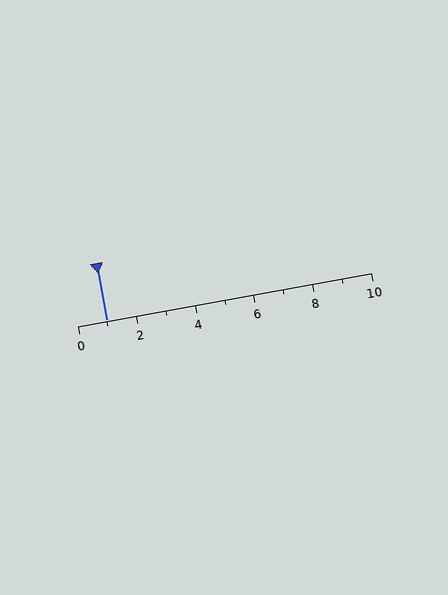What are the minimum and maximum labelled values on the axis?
The axis runs from 0 to 10.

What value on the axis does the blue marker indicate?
The marker indicates approximately 1.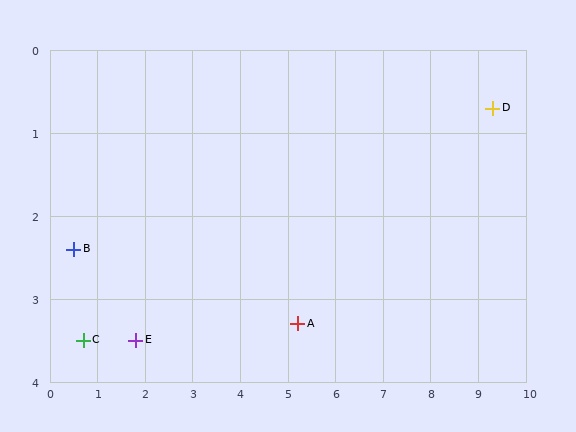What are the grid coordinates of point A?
Point A is at approximately (5.2, 3.3).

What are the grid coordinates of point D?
Point D is at approximately (9.3, 0.7).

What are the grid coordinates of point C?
Point C is at approximately (0.7, 3.5).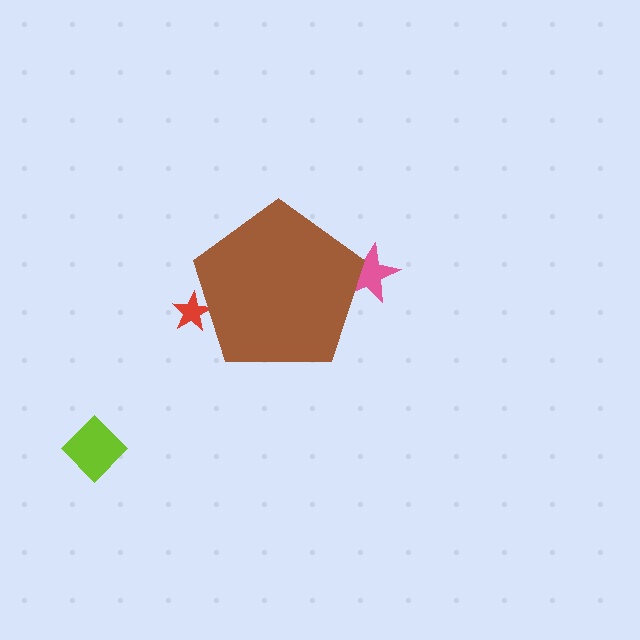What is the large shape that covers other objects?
A brown pentagon.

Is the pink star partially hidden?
Yes, the pink star is partially hidden behind the brown pentagon.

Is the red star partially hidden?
Yes, the red star is partially hidden behind the brown pentagon.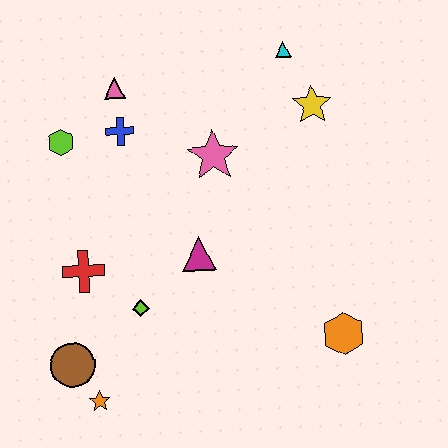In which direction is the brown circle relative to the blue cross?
The brown circle is below the blue cross.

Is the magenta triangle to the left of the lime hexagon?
No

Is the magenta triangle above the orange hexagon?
Yes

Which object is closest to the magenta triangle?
The lime diamond is closest to the magenta triangle.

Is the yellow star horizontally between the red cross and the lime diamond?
No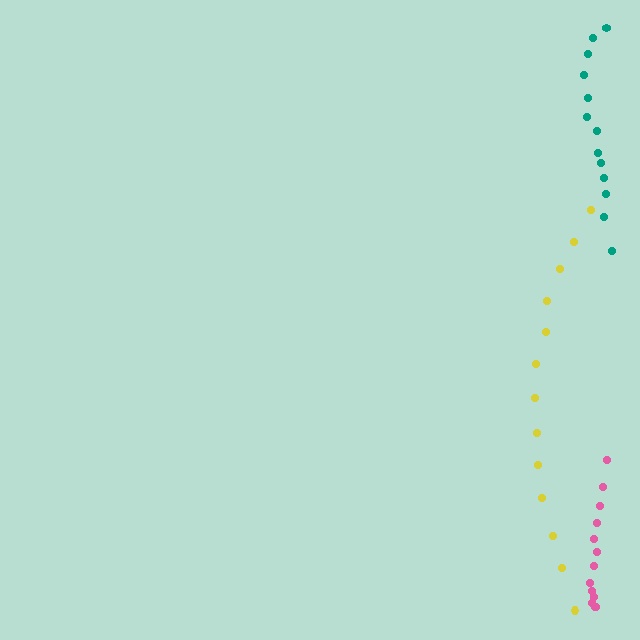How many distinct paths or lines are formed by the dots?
There are 3 distinct paths.